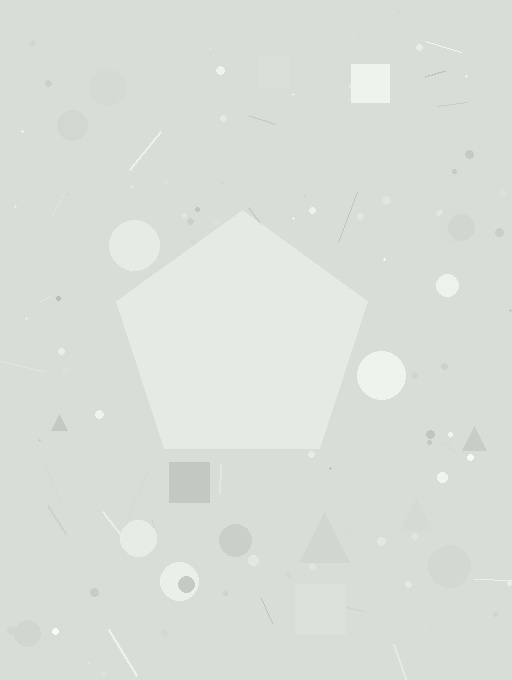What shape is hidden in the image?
A pentagon is hidden in the image.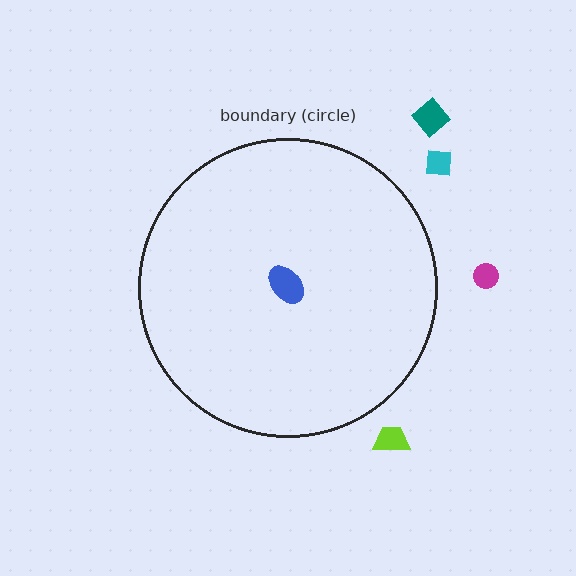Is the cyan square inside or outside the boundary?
Outside.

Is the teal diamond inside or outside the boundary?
Outside.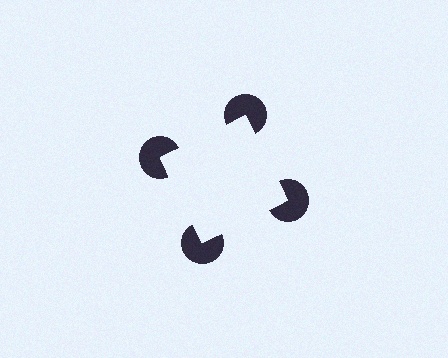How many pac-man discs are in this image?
There are 4 — one at each vertex of the illusory square.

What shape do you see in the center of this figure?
An illusory square — its edges are inferred from the aligned wedge cuts in the pac-man discs, not physically drawn.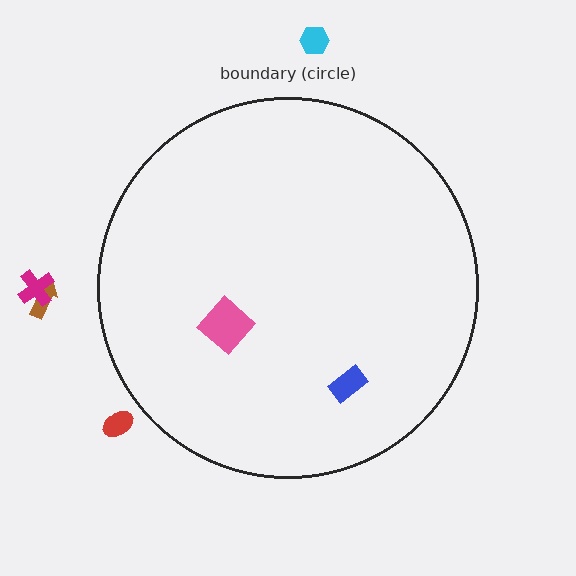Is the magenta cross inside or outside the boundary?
Outside.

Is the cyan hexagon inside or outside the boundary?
Outside.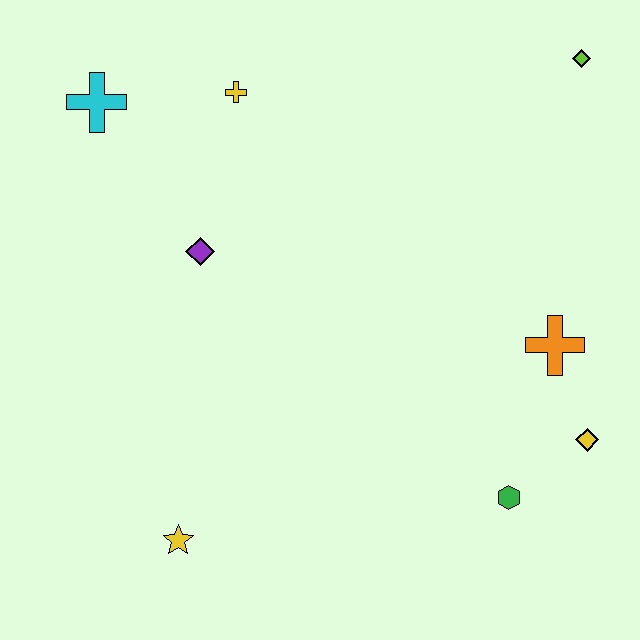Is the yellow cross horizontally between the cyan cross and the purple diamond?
No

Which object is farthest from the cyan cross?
The yellow diamond is farthest from the cyan cross.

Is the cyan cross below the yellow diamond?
No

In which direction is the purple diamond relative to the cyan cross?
The purple diamond is below the cyan cross.